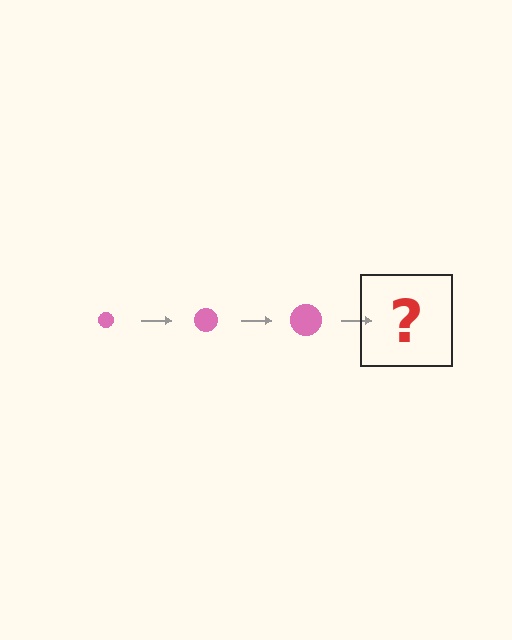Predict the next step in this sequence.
The next step is a pink circle, larger than the previous one.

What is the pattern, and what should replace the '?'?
The pattern is that the circle gets progressively larger each step. The '?' should be a pink circle, larger than the previous one.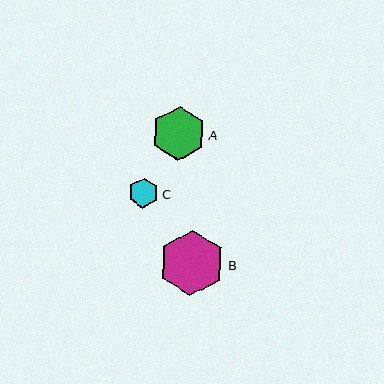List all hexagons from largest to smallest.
From largest to smallest: B, A, C.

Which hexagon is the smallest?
Hexagon C is the smallest with a size of approximately 30 pixels.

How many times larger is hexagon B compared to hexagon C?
Hexagon B is approximately 2.2 times the size of hexagon C.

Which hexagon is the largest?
Hexagon B is the largest with a size of approximately 66 pixels.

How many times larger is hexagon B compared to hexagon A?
Hexagon B is approximately 1.2 times the size of hexagon A.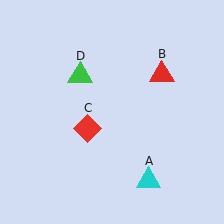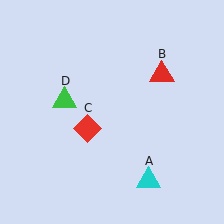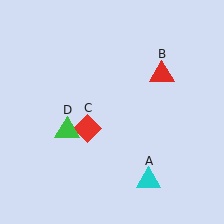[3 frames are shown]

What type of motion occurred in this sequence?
The green triangle (object D) rotated counterclockwise around the center of the scene.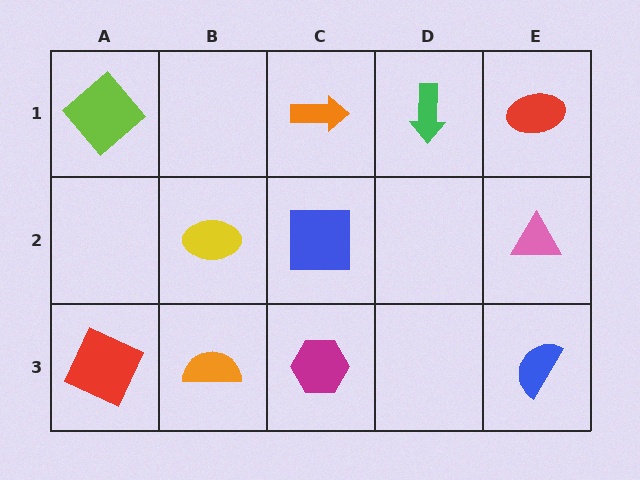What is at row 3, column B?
An orange semicircle.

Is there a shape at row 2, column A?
No, that cell is empty.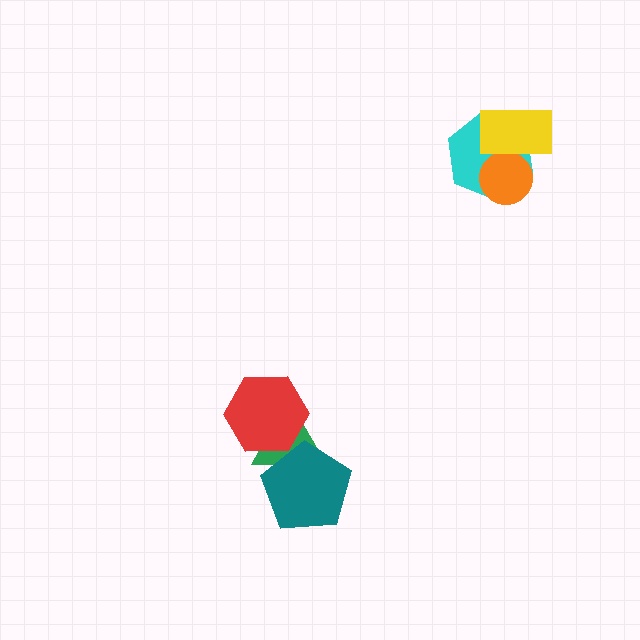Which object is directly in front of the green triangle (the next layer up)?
The teal pentagon is directly in front of the green triangle.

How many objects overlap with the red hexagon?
1 object overlaps with the red hexagon.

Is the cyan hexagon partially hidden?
Yes, it is partially covered by another shape.